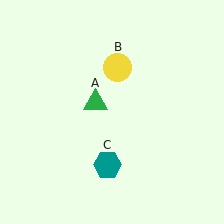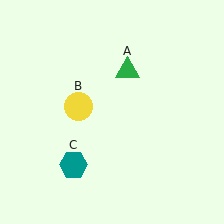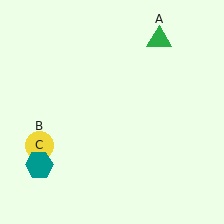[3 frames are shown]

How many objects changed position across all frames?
3 objects changed position: green triangle (object A), yellow circle (object B), teal hexagon (object C).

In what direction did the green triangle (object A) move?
The green triangle (object A) moved up and to the right.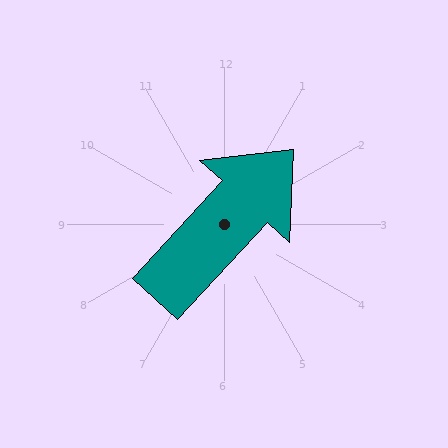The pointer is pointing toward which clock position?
Roughly 1 o'clock.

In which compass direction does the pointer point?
Northeast.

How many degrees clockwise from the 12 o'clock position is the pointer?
Approximately 43 degrees.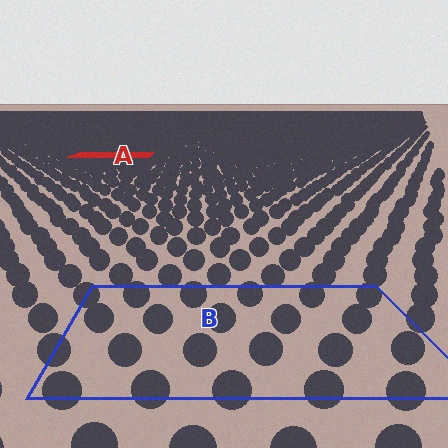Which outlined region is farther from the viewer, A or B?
Region A is farther from the viewer — the texture elements inside it appear smaller and more densely packed.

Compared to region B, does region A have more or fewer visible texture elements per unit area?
Region A has more texture elements per unit area — they are packed more densely because it is farther away.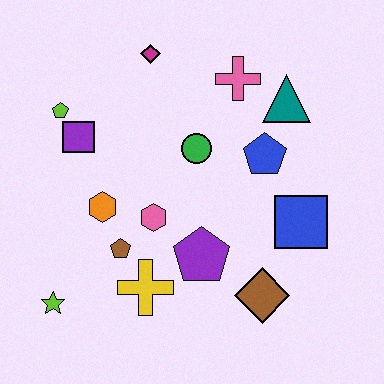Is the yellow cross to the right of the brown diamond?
No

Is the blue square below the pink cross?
Yes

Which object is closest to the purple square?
The lime pentagon is closest to the purple square.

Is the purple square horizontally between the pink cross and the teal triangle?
No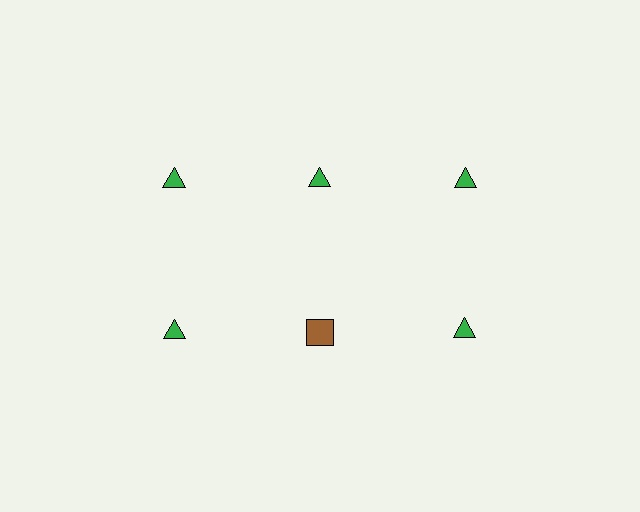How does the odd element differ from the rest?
It differs in both color (brown instead of green) and shape (square instead of triangle).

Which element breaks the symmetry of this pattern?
The brown square in the second row, second from left column breaks the symmetry. All other shapes are green triangles.